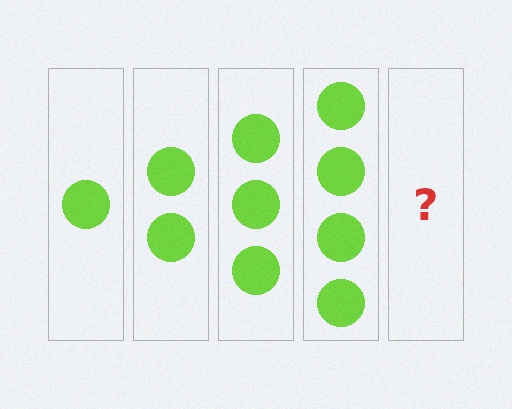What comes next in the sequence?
The next element should be 5 circles.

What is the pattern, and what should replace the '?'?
The pattern is that each step adds one more circle. The '?' should be 5 circles.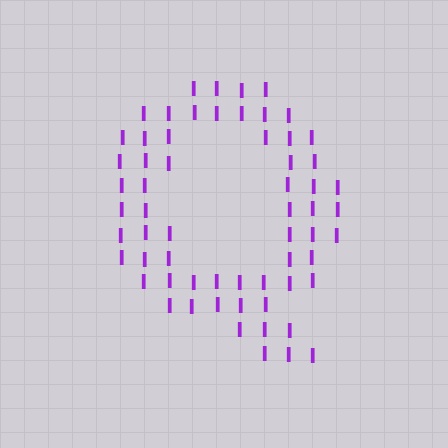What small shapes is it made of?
It is made of small letter I's.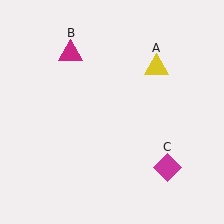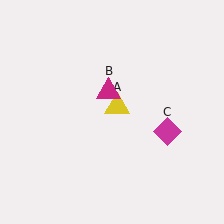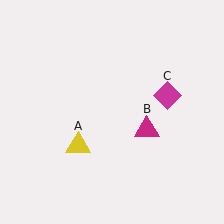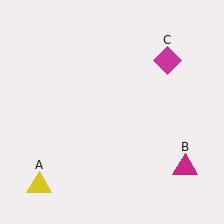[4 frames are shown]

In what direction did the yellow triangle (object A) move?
The yellow triangle (object A) moved down and to the left.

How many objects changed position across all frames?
3 objects changed position: yellow triangle (object A), magenta triangle (object B), magenta diamond (object C).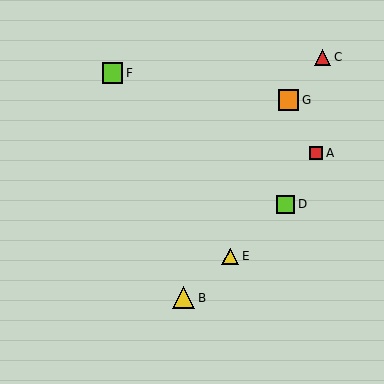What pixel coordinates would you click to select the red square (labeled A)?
Click at (316, 153) to select the red square A.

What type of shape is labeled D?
Shape D is a lime square.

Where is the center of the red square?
The center of the red square is at (316, 153).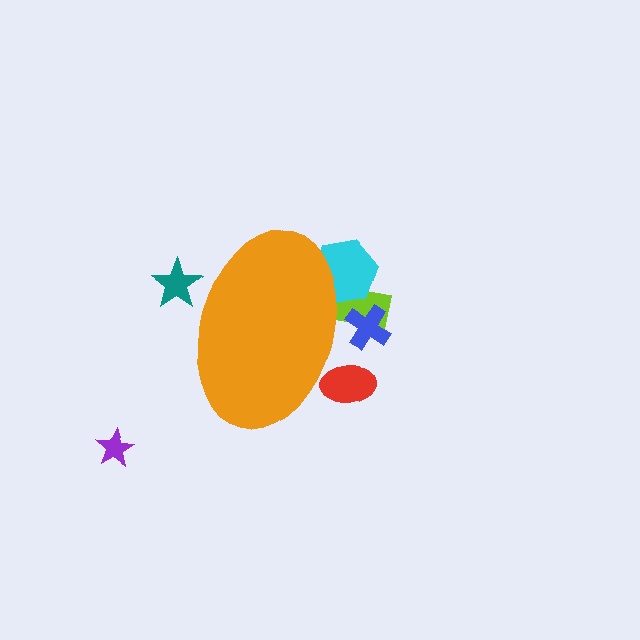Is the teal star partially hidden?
Yes, the teal star is partially hidden behind the orange ellipse.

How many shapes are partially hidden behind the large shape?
5 shapes are partially hidden.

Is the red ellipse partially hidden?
Yes, the red ellipse is partially hidden behind the orange ellipse.